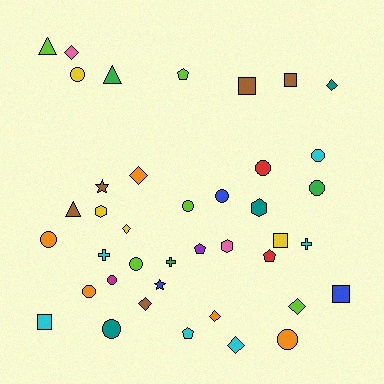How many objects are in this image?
There are 40 objects.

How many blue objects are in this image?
There are 3 blue objects.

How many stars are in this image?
There are 2 stars.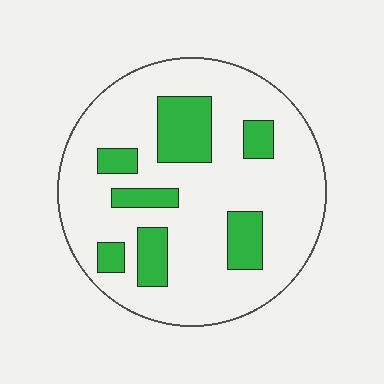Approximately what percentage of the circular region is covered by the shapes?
Approximately 20%.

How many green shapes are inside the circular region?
7.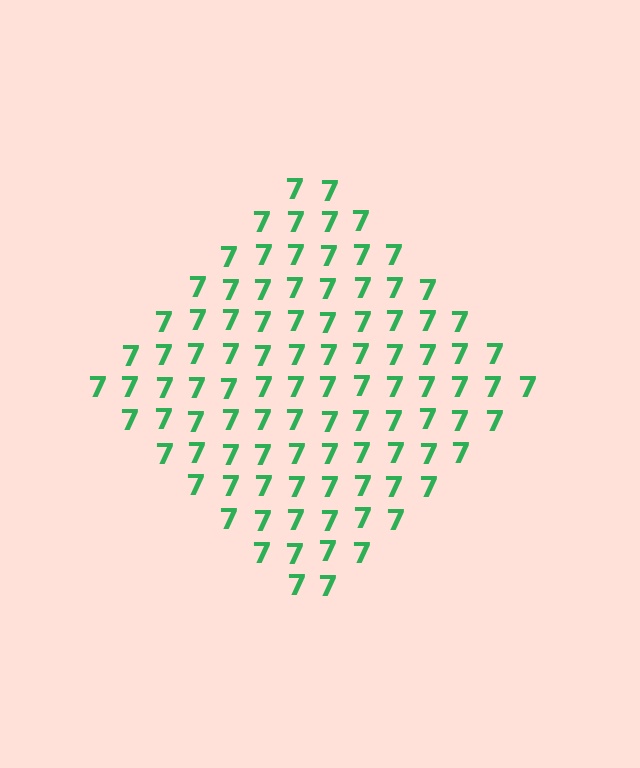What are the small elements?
The small elements are digit 7's.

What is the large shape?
The large shape is a diamond.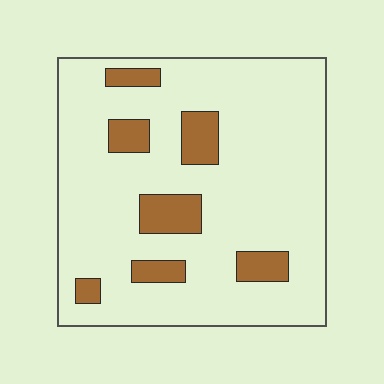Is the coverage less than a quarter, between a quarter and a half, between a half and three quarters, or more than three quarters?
Less than a quarter.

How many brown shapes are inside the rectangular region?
7.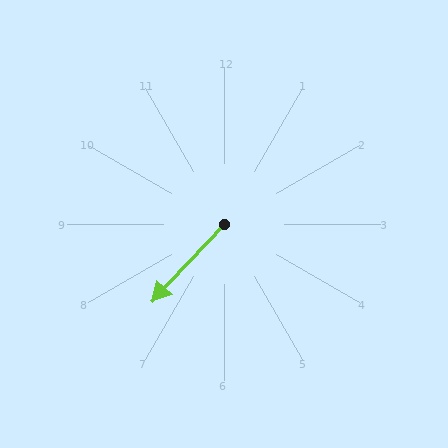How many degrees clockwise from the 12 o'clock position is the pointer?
Approximately 223 degrees.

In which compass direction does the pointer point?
Southwest.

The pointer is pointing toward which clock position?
Roughly 7 o'clock.